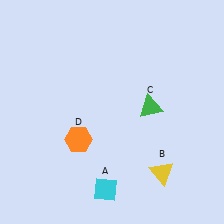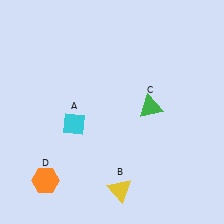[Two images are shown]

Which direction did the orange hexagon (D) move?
The orange hexagon (D) moved down.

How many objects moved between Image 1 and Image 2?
3 objects moved between the two images.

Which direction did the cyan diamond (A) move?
The cyan diamond (A) moved up.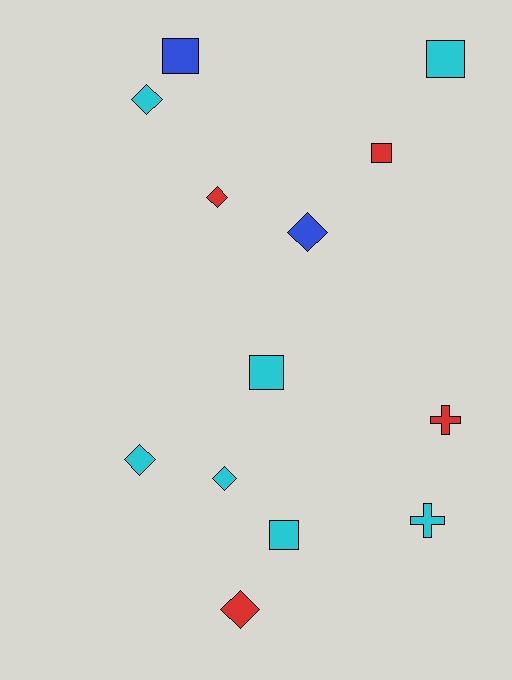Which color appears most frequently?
Cyan, with 7 objects.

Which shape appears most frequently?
Diamond, with 6 objects.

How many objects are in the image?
There are 13 objects.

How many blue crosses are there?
There are no blue crosses.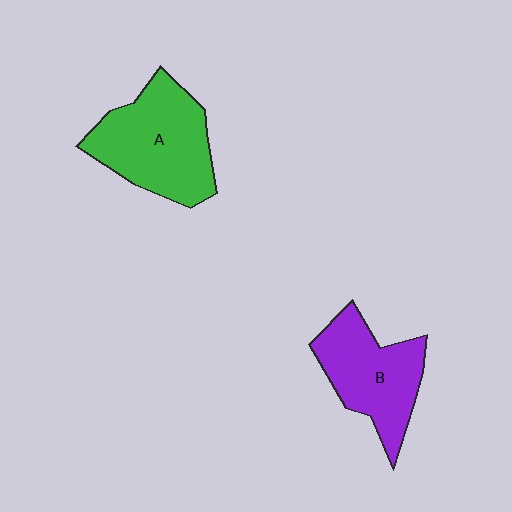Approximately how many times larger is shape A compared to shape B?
Approximately 1.2 times.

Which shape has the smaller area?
Shape B (purple).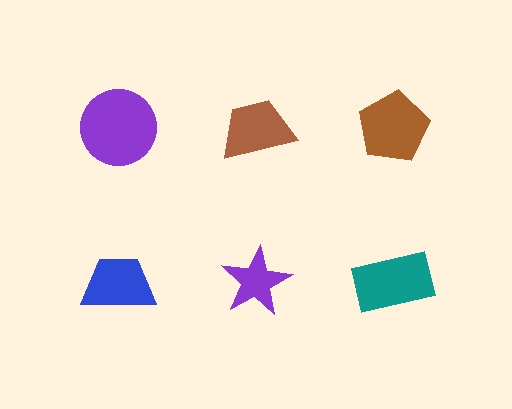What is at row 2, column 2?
A purple star.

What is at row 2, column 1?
A blue trapezoid.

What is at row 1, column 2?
A brown trapezoid.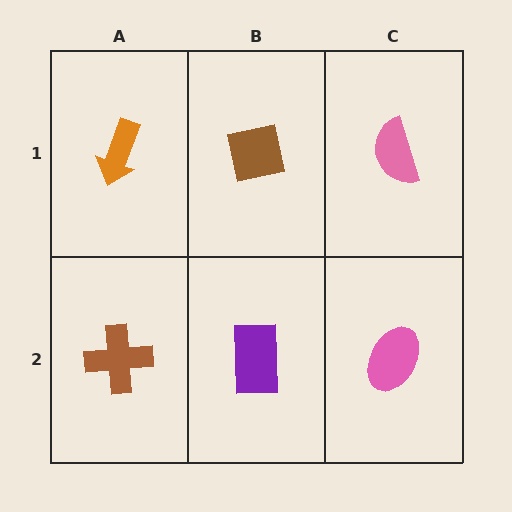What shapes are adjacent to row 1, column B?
A purple rectangle (row 2, column B), an orange arrow (row 1, column A), a pink semicircle (row 1, column C).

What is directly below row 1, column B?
A purple rectangle.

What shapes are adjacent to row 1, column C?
A pink ellipse (row 2, column C), a brown square (row 1, column B).